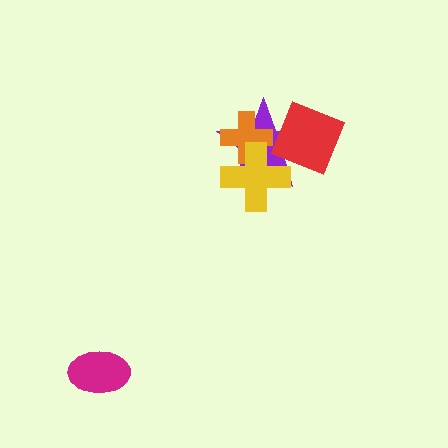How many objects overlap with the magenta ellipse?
0 objects overlap with the magenta ellipse.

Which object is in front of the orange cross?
The yellow cross is in front of the orange cross.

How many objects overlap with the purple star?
3 objects overlap with the purple star.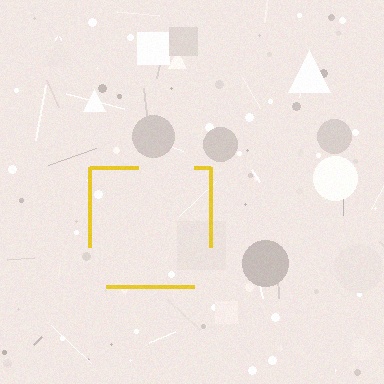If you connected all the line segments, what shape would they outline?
They would outline a square.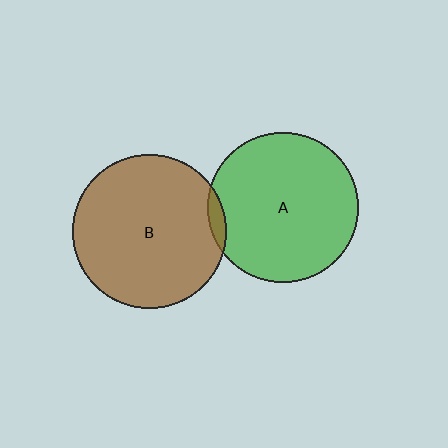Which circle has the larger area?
Circle B (brown).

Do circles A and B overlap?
Yes.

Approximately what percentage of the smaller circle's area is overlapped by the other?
Approximately 5%.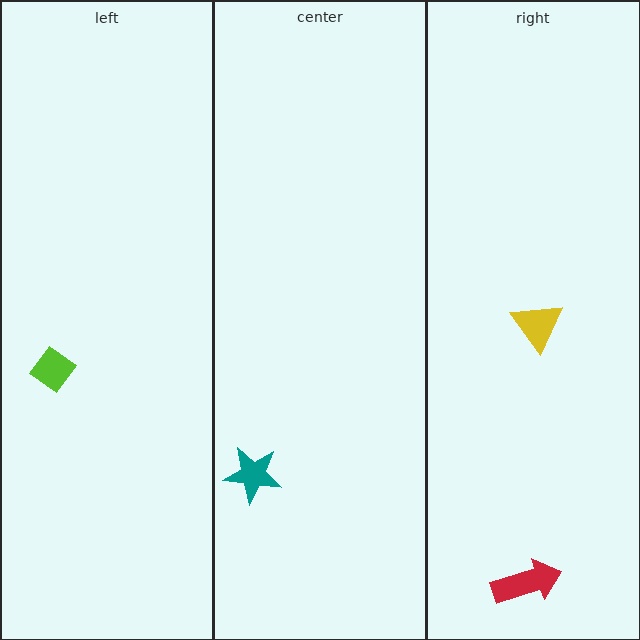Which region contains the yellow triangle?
The right region.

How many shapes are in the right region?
2.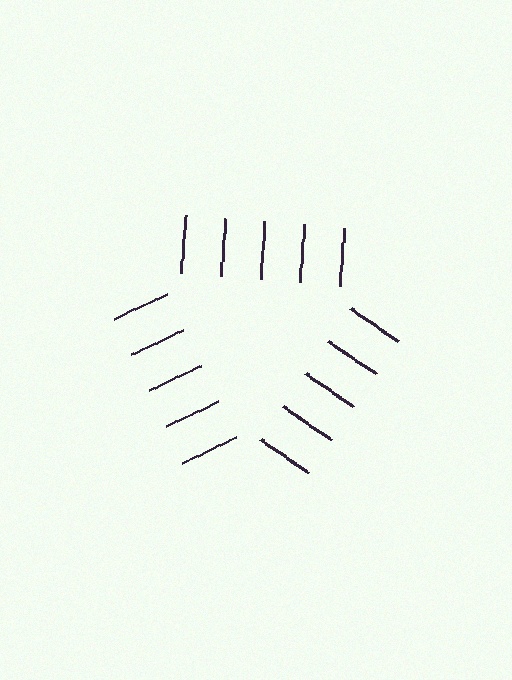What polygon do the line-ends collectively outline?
An illusory triangle — the line segments terminate on its edges but no continuous stroke is drawn.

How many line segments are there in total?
15 — 5 along each of the 3 edges.